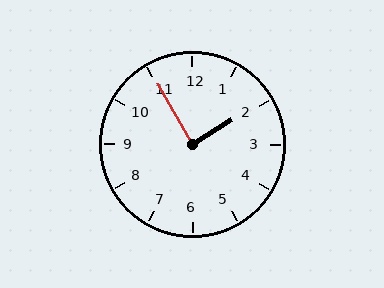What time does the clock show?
1:55.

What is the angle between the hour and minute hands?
Approximately 88 degrees.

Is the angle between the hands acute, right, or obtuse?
It is right.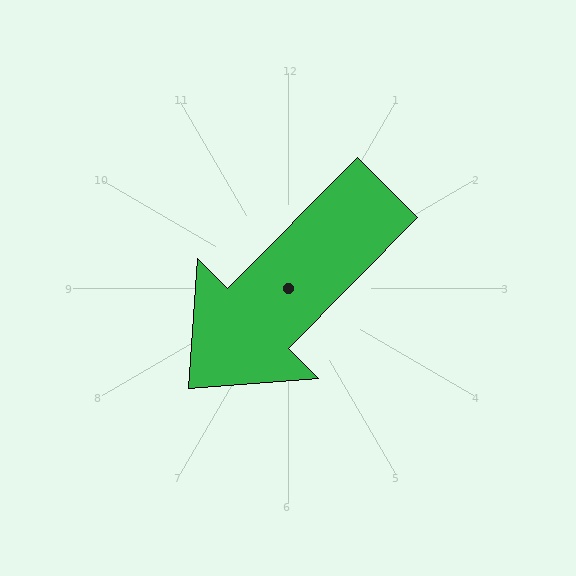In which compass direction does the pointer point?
Southwest.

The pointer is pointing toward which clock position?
Roughly 7 o'clock.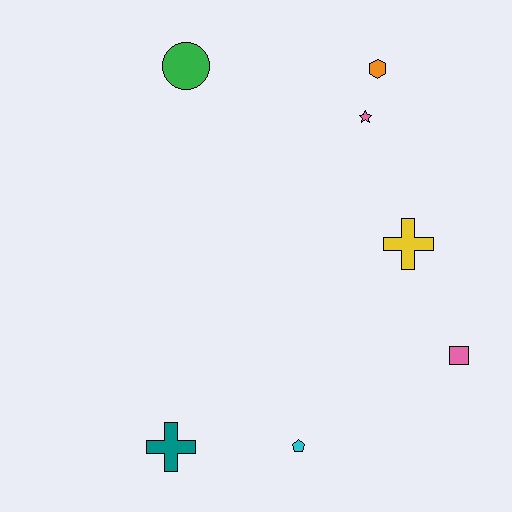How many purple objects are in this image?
There are no purple objects.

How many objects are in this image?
There are 7 objects.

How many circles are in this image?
There is 1 circle.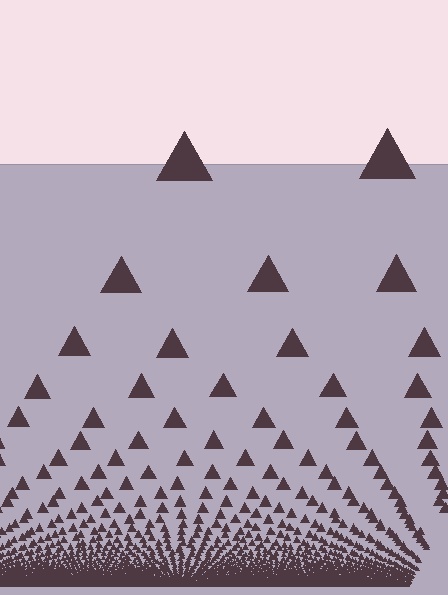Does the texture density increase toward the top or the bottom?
Density increases toward the bottom.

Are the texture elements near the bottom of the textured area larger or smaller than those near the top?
Smaller. The gradient is inverted — elements near the bottom are smaller and denser.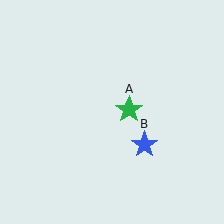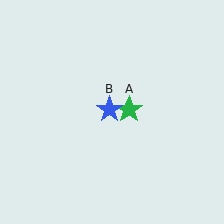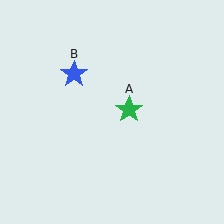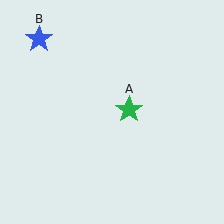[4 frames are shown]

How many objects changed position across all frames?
1 object changed position: blue star (object B).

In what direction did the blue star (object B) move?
The blue star (object B) moved up and to the left.